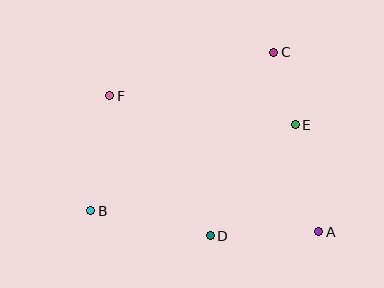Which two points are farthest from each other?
Points A and F are farthest from each other.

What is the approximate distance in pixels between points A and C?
The distance between A and C is approximately 186 pixels.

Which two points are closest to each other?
Points C and E are closest to each other.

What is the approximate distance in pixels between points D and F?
The distance between D and F is approximately 172 pixels.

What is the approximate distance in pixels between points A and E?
The distance between A and E is approximately 110 pixels.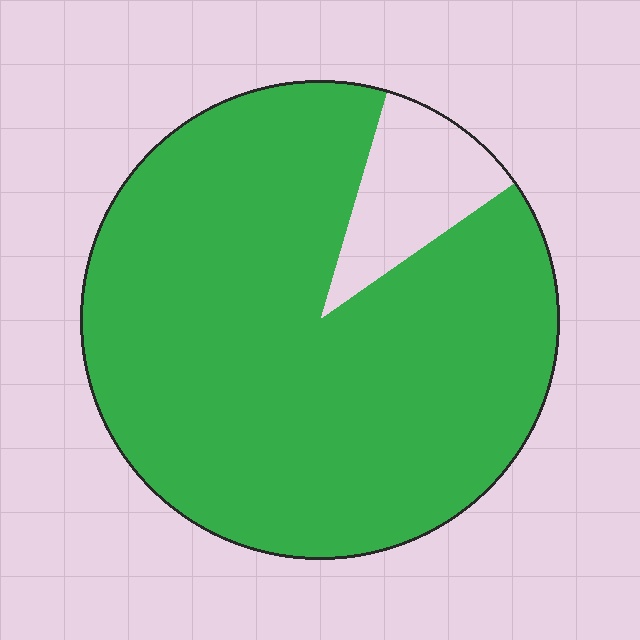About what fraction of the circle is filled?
About nine tenths (9/10).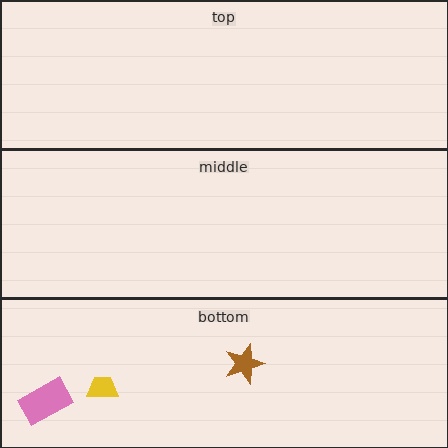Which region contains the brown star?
The bottom region.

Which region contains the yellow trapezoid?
The bottom region.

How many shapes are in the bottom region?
3.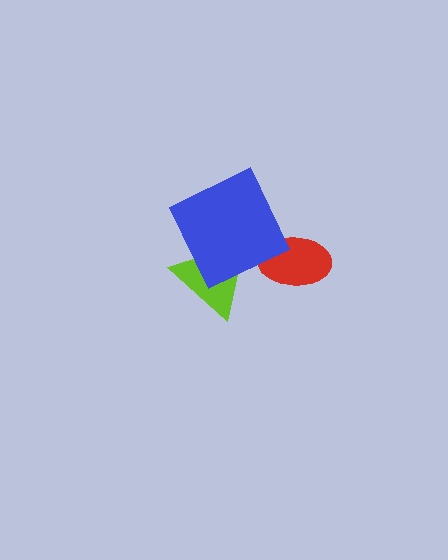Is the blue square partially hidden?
No, no other shape covers it.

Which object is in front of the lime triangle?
The blue square is in front of the lime triangle.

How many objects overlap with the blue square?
2 objects overlap with the blue square.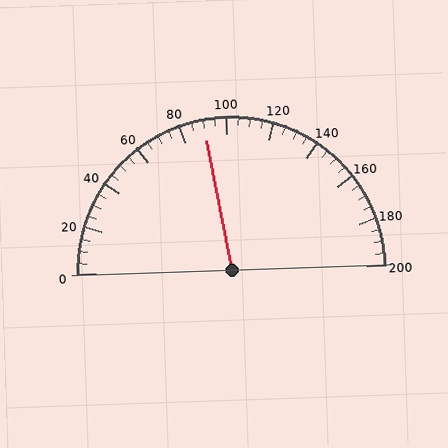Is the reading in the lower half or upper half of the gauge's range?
The reading is in the lower half of the range (0 to 200).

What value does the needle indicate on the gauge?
The needle indicates approximately 90.